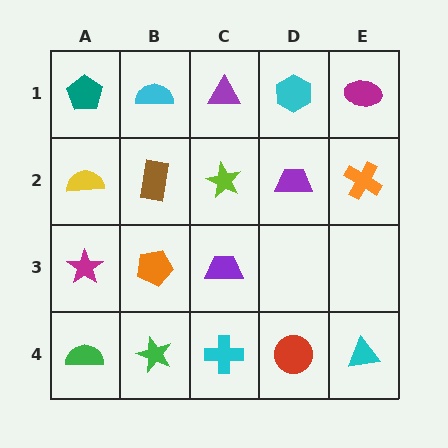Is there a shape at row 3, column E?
No, that cell is empty.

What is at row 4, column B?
A green star.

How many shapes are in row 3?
3 shapes.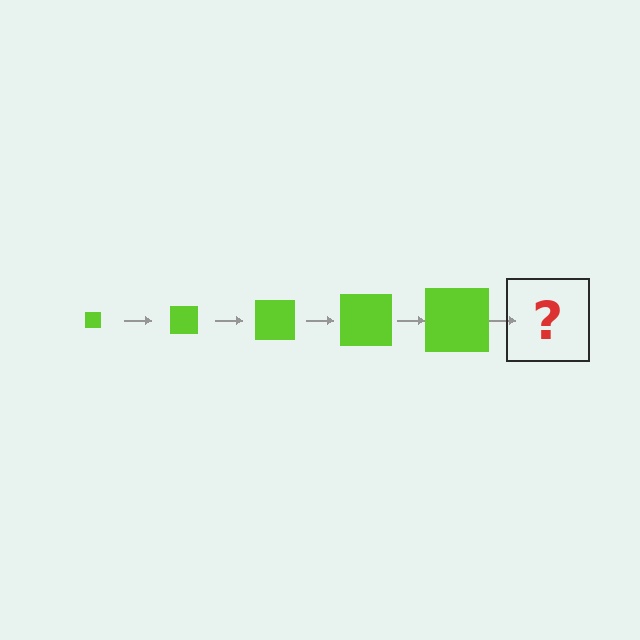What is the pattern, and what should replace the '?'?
The pattern is that the square gets progressively larger each step. The '?' should be a lime square, larger than the previous one.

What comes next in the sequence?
The next element should be a lime square, larger than the previous one.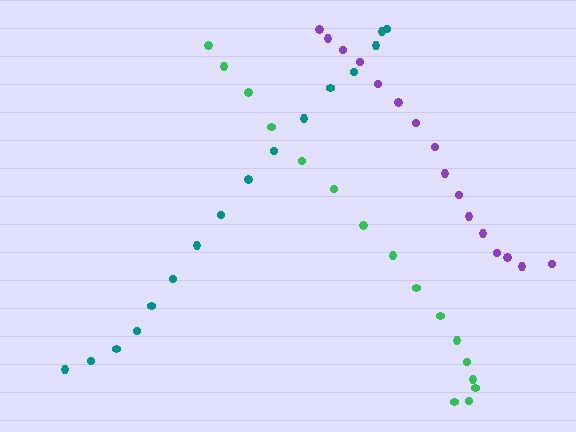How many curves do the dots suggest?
There are 3 distinct paths.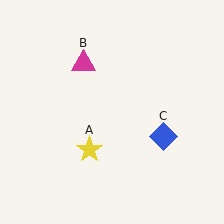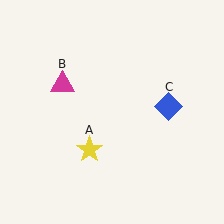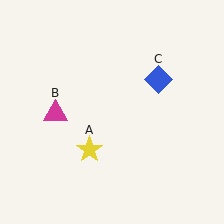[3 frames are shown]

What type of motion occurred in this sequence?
The magenta triangle (object B), blue diamond (object C) rotated counterclockwise around the center of the scene.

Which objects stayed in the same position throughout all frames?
Yellow star (object A) remained stationary.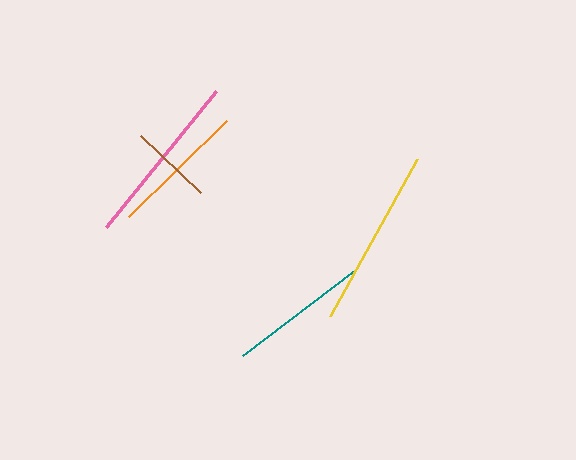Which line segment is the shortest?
The brown line is the shortest at approximately 83 pixels.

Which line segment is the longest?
The yellow line is the longest at approximately 179 pixels.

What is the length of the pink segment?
The pink segment is approximately 175 pixels long.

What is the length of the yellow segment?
The yellow segment is approximately 179 pixels long.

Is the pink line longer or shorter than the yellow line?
The yellow line is longer than the pink line.